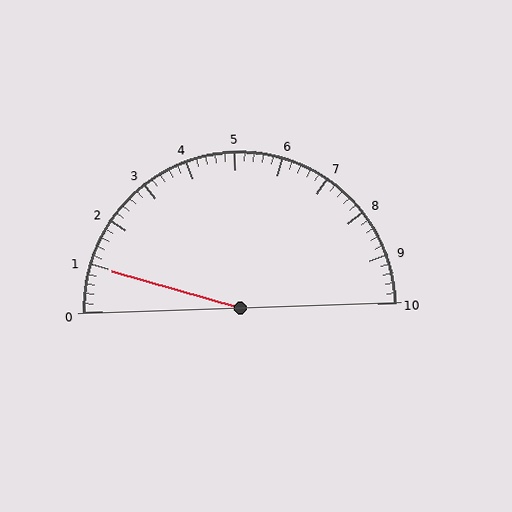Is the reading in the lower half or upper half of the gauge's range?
The reading is in the lower half of the range (0 to 10).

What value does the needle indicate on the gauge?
The needle indicates approximately 1.0.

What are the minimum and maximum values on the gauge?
The gauge ranges from 0 to 10.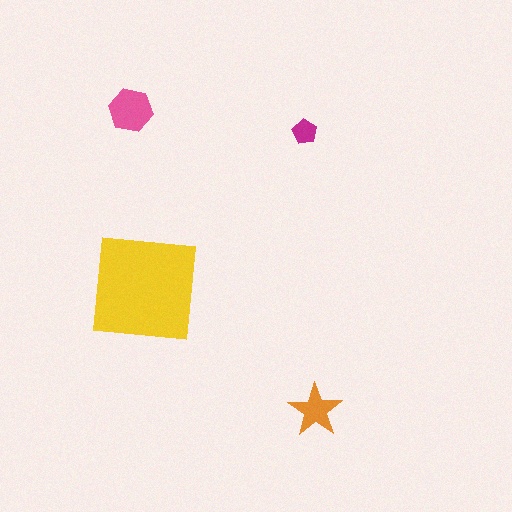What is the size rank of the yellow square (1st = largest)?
1st.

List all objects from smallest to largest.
The magenta pentagon, the orange star, the pink hexagon, the yellow square.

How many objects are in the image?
There are 4 objects in the image.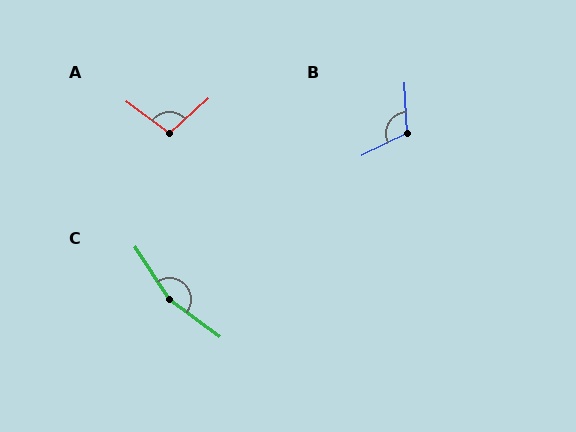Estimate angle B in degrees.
Approximately 114 degrees.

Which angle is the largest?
C, at approximately 159 degrees.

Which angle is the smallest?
A, at approximately 102 degrees.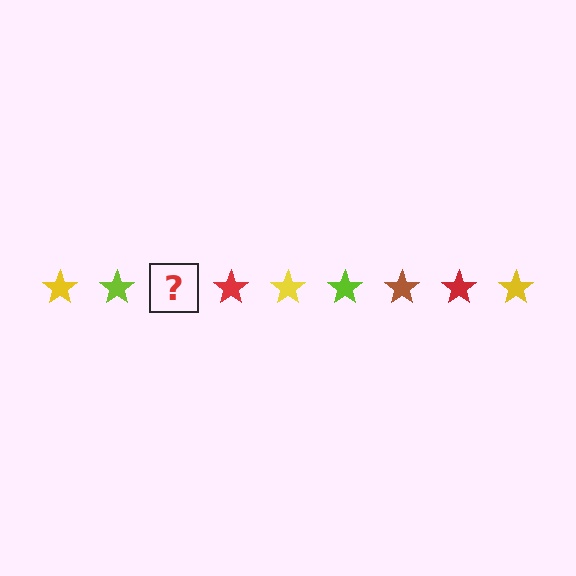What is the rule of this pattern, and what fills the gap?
The rule is that the pattern cycles through yellow, lime, brown, red stars. The gap should be filled with a brown star.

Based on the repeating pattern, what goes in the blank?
The blank should be a brown star.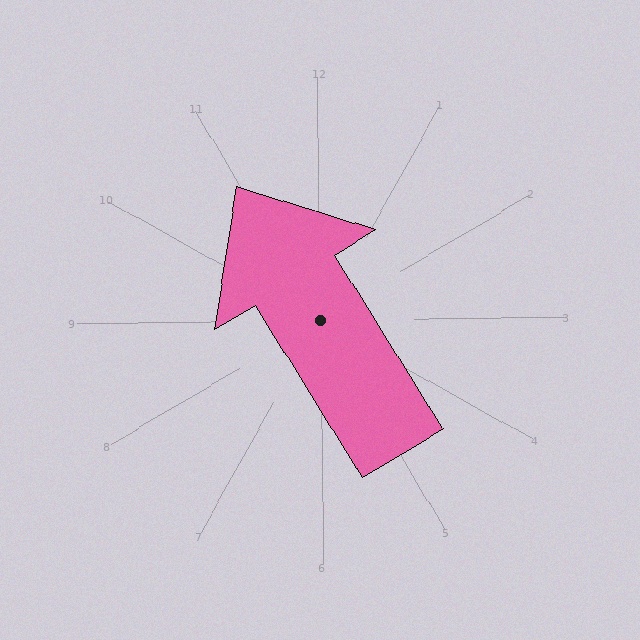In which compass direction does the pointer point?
Northwest.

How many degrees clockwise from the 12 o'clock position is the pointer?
Approximately 329 degrees.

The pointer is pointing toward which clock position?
Roughly 11 o'clock.